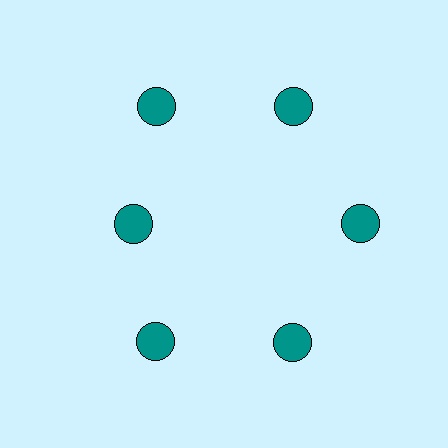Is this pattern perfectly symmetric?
No. The 6 teal circles are arranged in a ring, but one element near the 9 o'clock position is pulled inward toward the center, breaking the 6-fold rotational symmetry.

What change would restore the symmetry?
The symmetry would be restored by moving it outward, back onto the ring so that all 6 circles sit at equal angles and equal distance from the center.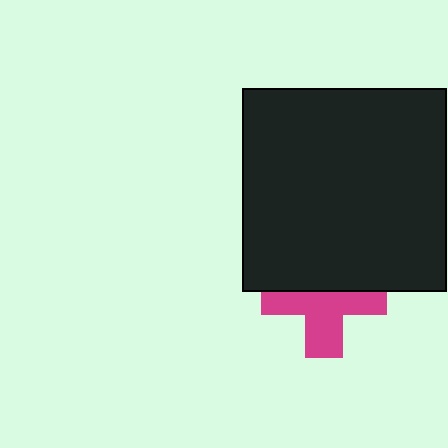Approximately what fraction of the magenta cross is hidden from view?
Roughly 44% of the magenta cross is hidden behind the black square.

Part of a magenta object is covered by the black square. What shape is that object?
It is a cross.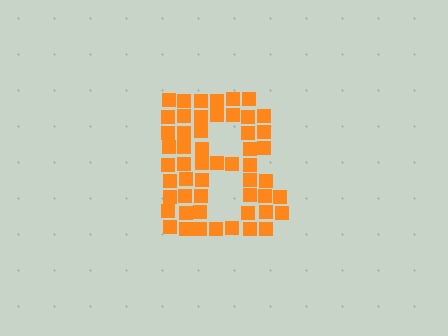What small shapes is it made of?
It is made of small squares.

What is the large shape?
The large shape is the letter B.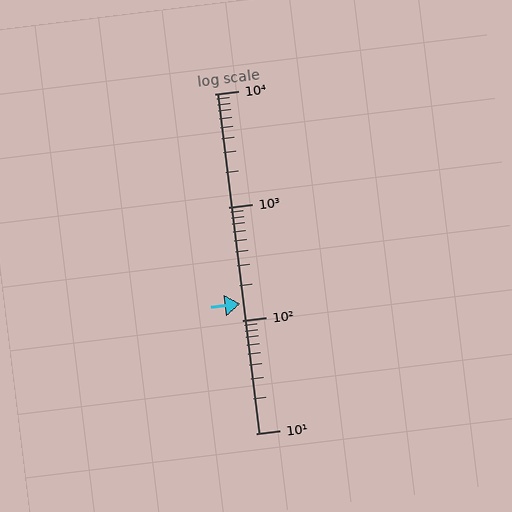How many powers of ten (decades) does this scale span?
The scale spans 3 decades, from 10 to 10000.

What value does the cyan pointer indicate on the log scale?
The pointer indicates approximately 140.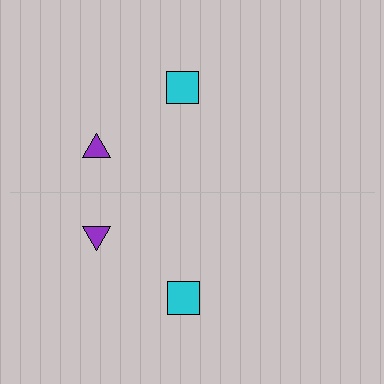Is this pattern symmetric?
Yes, this pattern has bilateral (reflection) symmetry.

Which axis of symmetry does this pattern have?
The pattern has a horizontal axis of symmetry running through the center of the image.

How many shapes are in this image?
There are 4 shapes in this image.